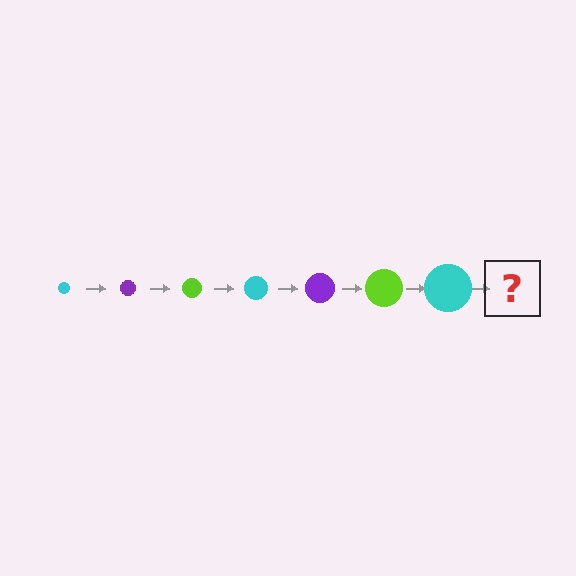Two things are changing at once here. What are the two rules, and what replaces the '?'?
The two rules are that the circle grows larger each step and the color cycles through cyan, purple, and lime. The '?' should be a purple circle, larger than the previous one.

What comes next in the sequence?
The next element should be a purple circle, larger than the previous one.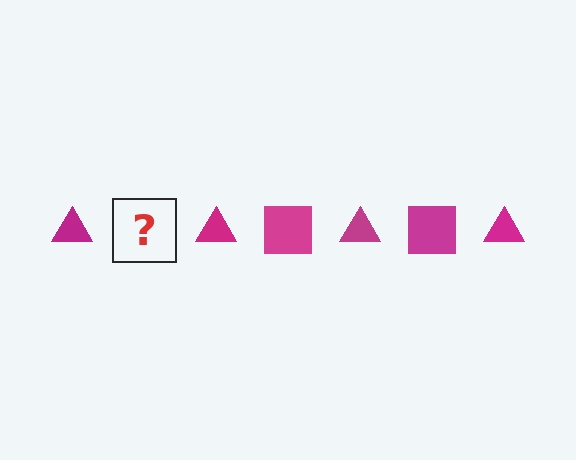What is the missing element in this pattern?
The missing element is a magenta square.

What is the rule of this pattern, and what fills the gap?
The rule is that the pattern cycles through triangle, square shapes in magenta. The gap should be filled with a magenta square.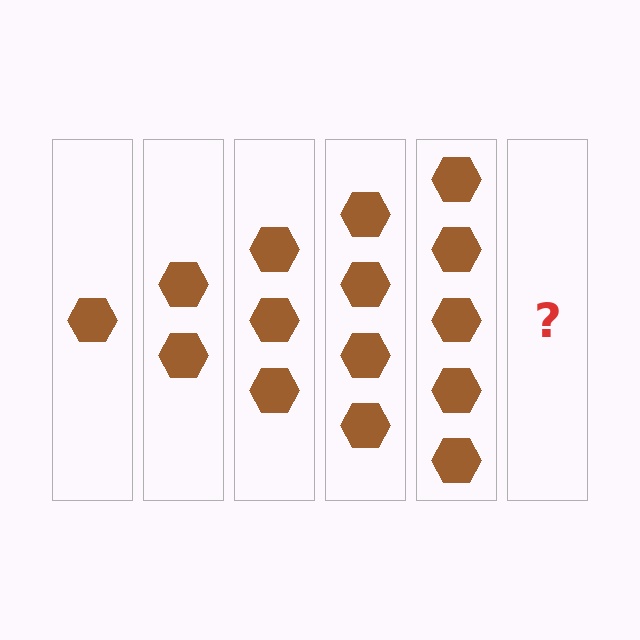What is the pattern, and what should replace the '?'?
The pattern is that each step adds one more hexagon. The '?' should be 6 hexagons.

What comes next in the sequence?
The next element should be 6 hexagons.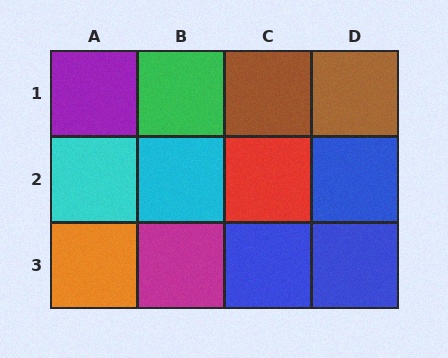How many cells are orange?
1 cell is orange.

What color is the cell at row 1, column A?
Purple.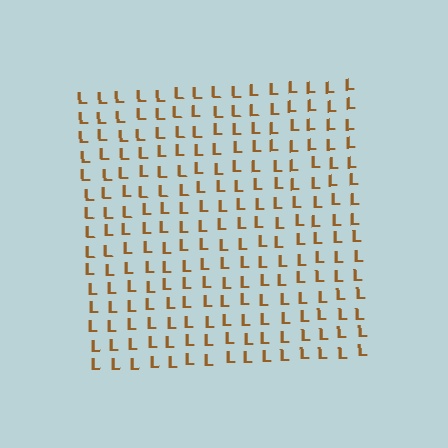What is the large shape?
The large shape is a square.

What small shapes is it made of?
It is made of small letter L's.